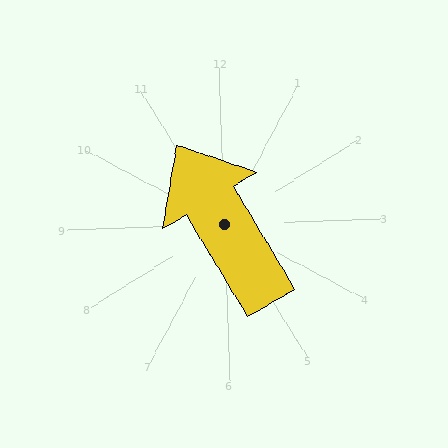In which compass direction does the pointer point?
Northwest.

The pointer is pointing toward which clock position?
Roughly 11 o'clock.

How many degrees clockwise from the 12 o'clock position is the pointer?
Approximately 331 degrees.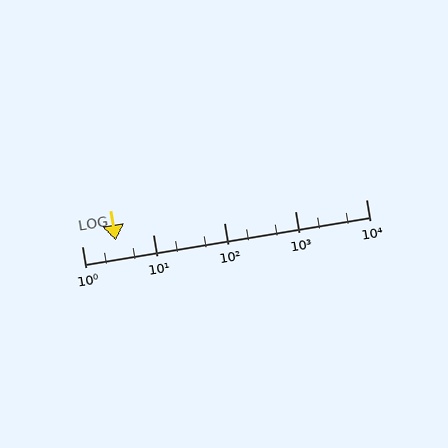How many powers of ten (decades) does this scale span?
The scale spans 4 decades, from 1 to 10000.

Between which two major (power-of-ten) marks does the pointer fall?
The pointer is between 1 and 10.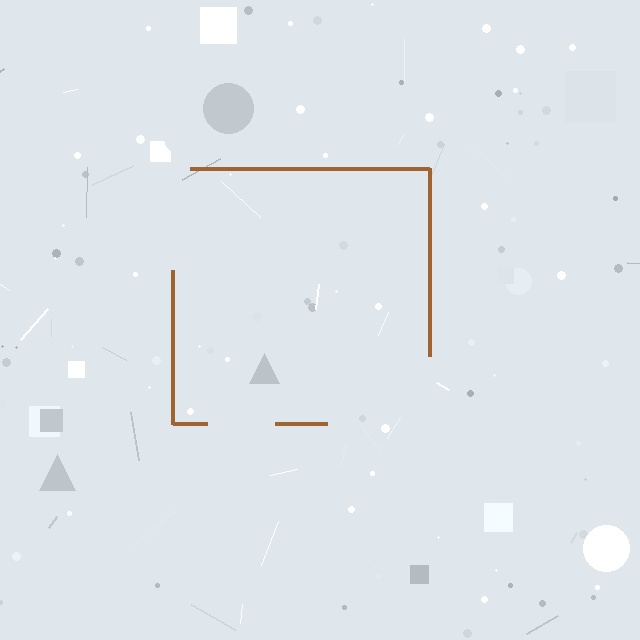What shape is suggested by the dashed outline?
The dashed outline suggests a square.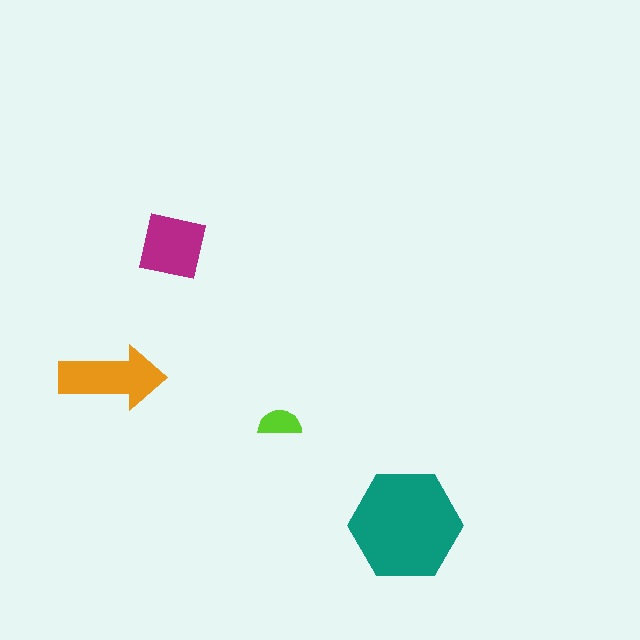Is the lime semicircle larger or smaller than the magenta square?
Smaller.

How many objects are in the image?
There are 4 objects in the image.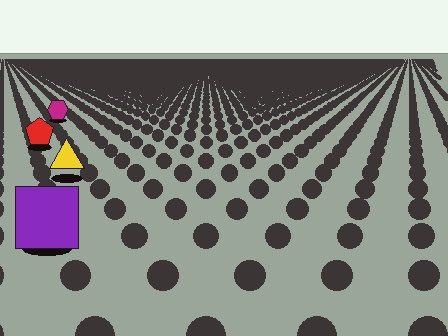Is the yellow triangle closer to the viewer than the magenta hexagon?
Yes. The yellow triangle is closer — you can tell from the texture gradient: the ground texture is coarser near it.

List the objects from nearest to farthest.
From nearest to farthest: the purple square, the yellow triangle, the red pentagon, the magenta hexagon.